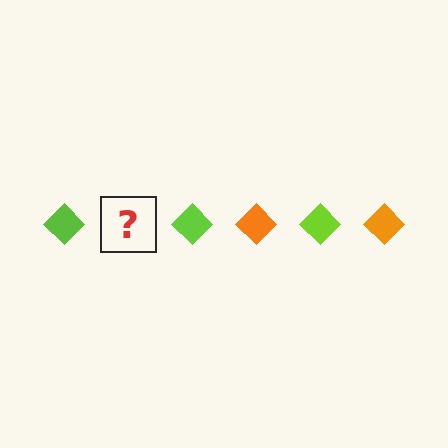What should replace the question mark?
The question mark should be replaced with an orange diamond.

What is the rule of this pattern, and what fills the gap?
The rule is that the pattern cycles through lime, orange diamonds. The gap should be filled with an orange diamond.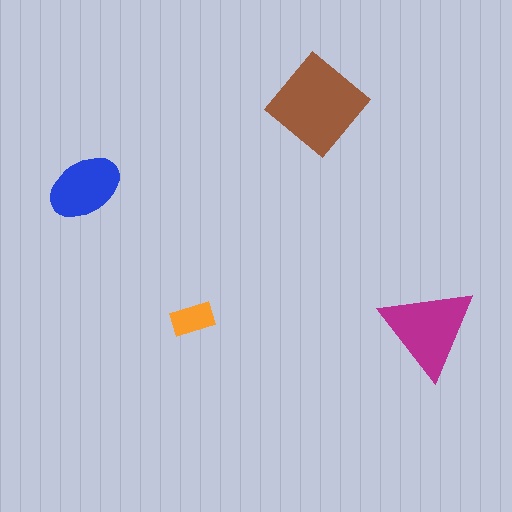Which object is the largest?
The brown diamond.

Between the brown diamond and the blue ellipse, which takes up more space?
The brown diamond.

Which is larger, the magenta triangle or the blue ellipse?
The magenta triangle.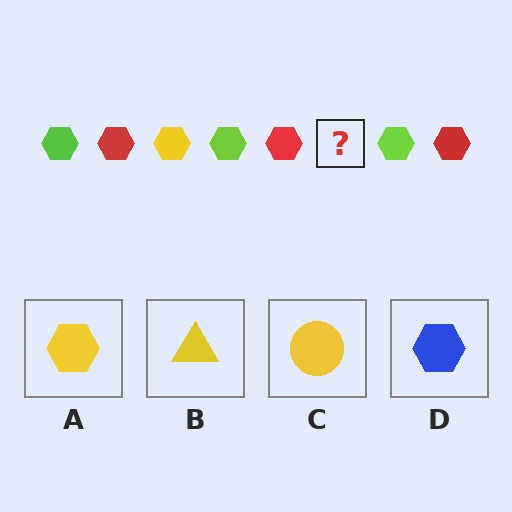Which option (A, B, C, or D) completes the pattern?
A.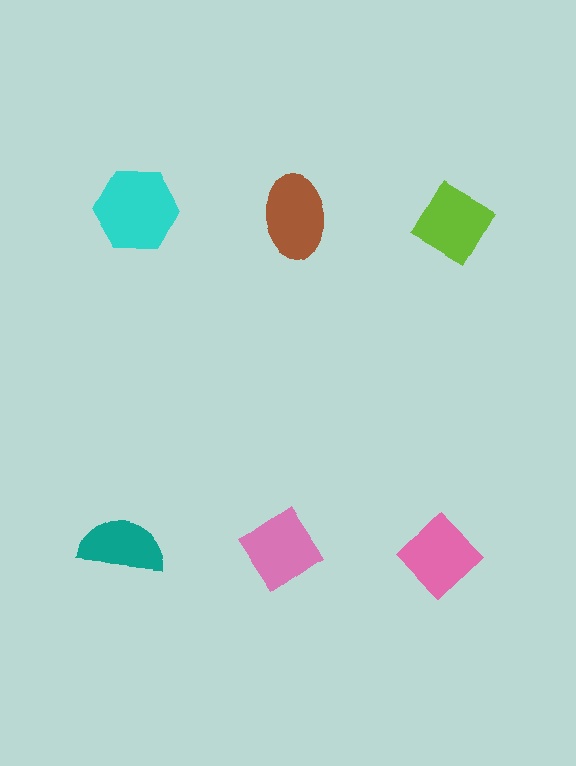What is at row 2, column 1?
A teal semicircle.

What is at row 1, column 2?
A brown ellipse.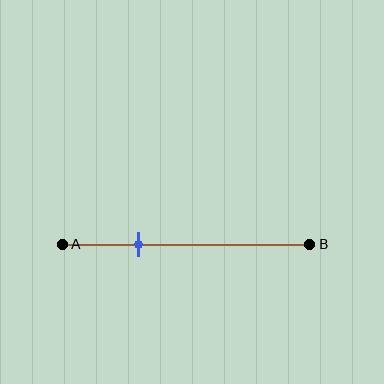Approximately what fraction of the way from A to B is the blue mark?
The blue mark is approximately 30% of the way from A to B.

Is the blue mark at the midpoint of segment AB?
No, the mark is at about 30% from A, not at the 50% midpoint.